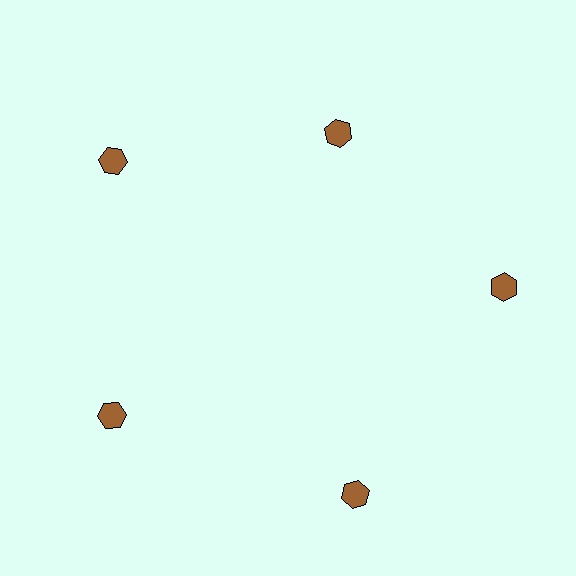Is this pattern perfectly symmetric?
No. The 5 brown hexagons are arranged in a ring, but one element near the 1 o'clock position is pulled inward toward the center, breaking the 5-fold rotational symmetry.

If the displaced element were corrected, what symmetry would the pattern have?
It would have 5-fold rotational symmetry — the pattern would map onto itself every 72 degrees.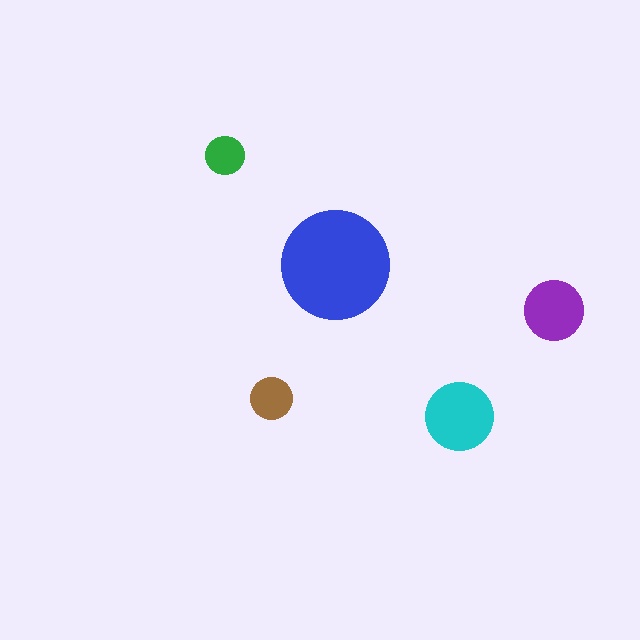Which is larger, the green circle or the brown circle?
The brown one.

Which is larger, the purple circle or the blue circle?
The blue one.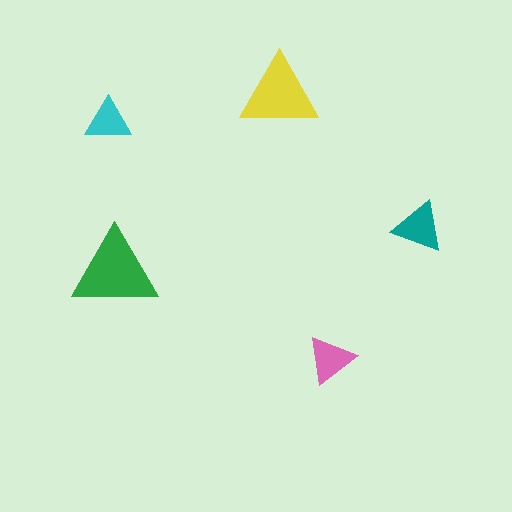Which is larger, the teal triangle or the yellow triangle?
The yellow one.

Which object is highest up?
The yellow triangle is topmost.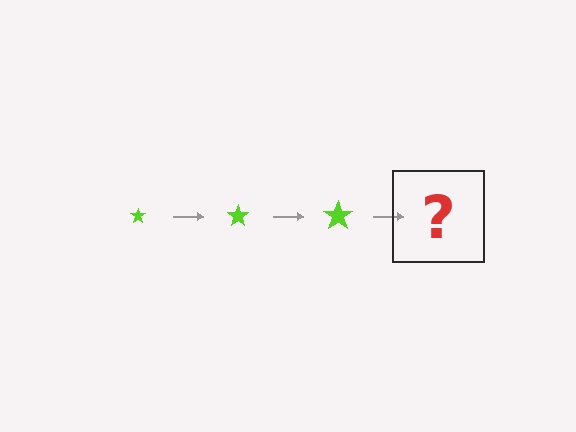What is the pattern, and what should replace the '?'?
The pattern is that the star gets progressively larger each step. The '?' should be a lime star, larger than the previous one.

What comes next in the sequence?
The next element should be a lime star, larger than the previous one.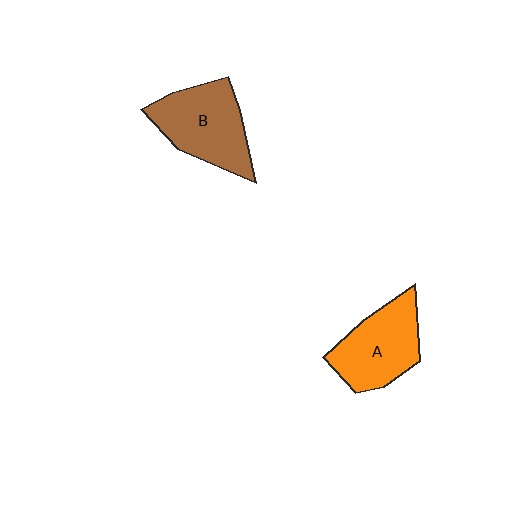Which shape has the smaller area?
Shape A (orange).